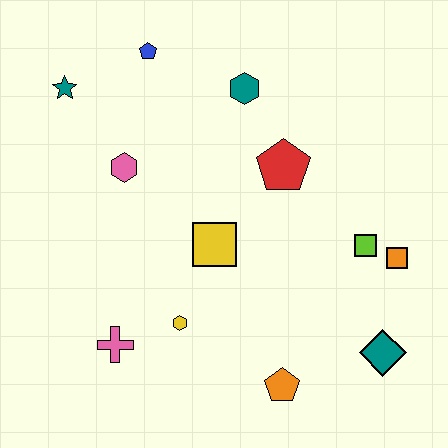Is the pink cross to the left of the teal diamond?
Yes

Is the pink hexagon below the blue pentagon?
Yes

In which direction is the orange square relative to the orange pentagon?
The orange square is above the orange pentagon.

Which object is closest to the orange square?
The lime square is closest to the orange square.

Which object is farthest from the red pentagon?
The pink cross is farthest from the red pentagon.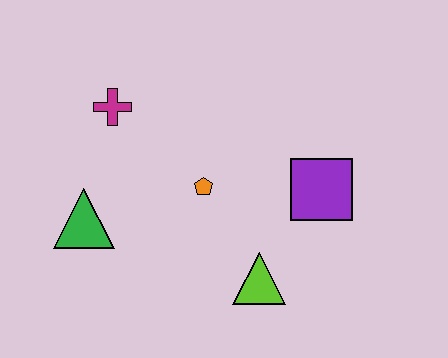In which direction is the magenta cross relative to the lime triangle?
The magenta cross is above the lime triangle.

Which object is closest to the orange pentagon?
The lime triangle is closest to the orange pentagon.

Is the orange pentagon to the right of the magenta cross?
Yes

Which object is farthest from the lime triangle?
The magenta cross is farthest from the lime triangle.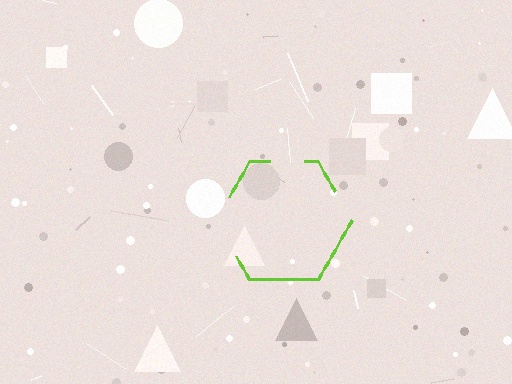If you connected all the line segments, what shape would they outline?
They would outline a hexagon.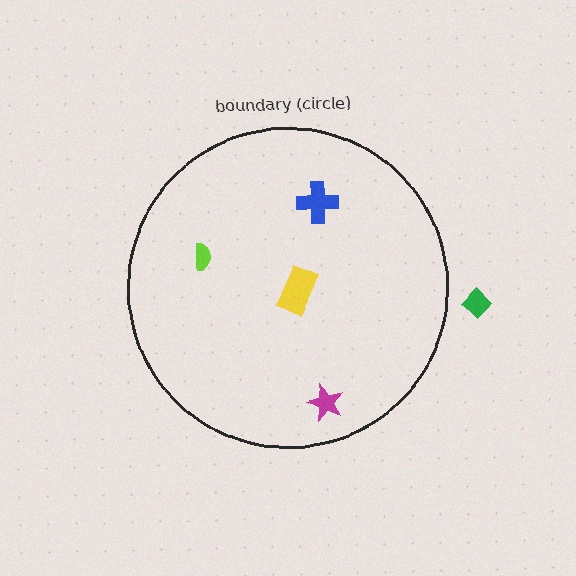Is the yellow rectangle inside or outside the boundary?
Inside.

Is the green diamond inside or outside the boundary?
Outside.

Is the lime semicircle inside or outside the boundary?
Inside.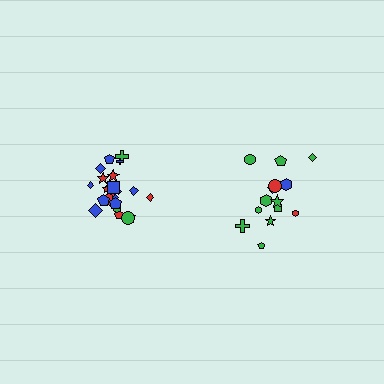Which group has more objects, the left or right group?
The left group.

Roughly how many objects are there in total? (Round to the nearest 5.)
Roughly 35 objects in total.